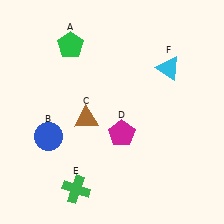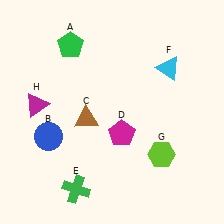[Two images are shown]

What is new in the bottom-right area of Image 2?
A lime hexagon (G) was added in the bottom-right area of Image 2.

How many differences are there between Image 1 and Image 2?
There are 2 differences between the two images.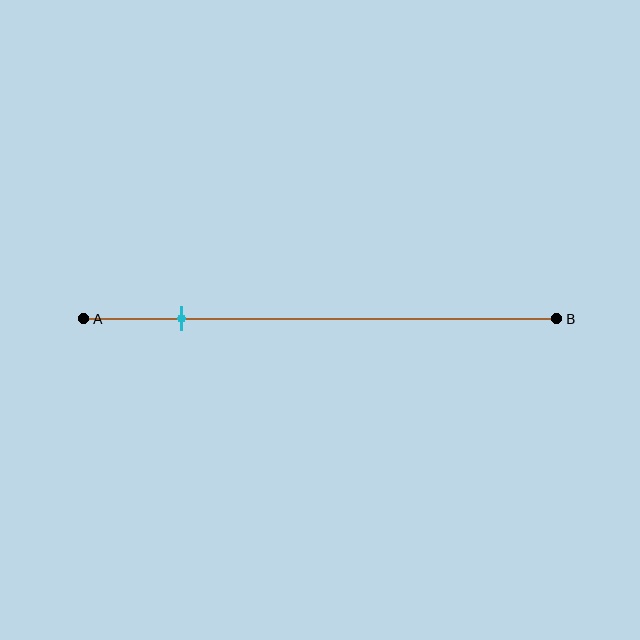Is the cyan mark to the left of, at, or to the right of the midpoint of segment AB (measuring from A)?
The cyan mark is to the left of the midpoint of segment AB.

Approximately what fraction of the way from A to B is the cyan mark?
The cyan mark is approximately 20% of the way from A to B.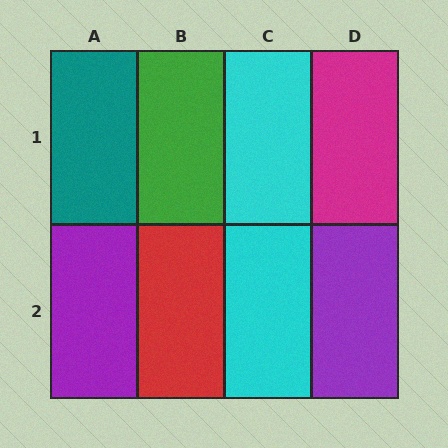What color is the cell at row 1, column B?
Green.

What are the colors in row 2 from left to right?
Purple, red, cyan, purple.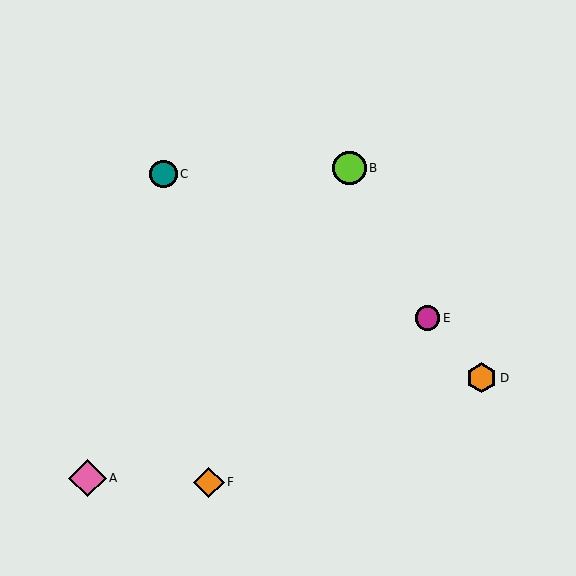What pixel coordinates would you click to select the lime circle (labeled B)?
Click at (349, 168) to select the lime circle B.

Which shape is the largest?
The pink diamond (labeled A) is the largest.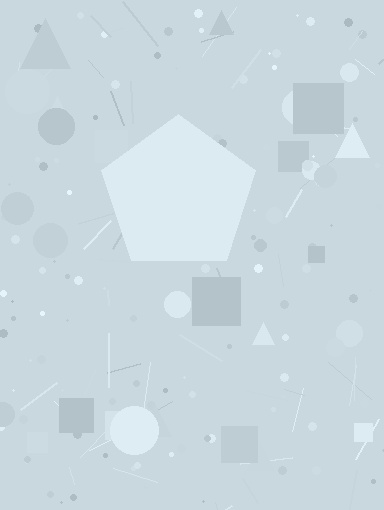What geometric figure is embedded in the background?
A pentagon is embedded in the background.